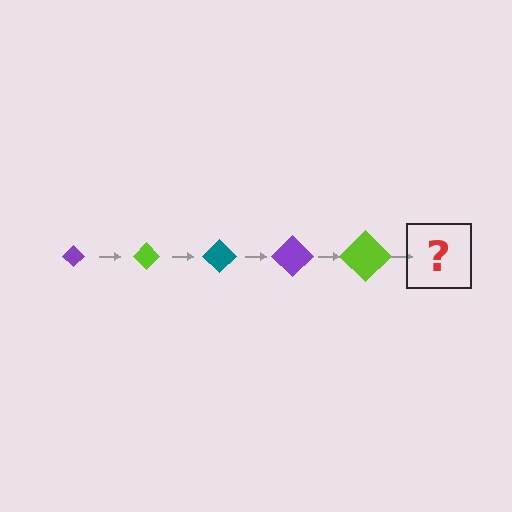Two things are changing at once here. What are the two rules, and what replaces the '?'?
The two rules are that the diamond grows larger each step and the color cycles through purple, lime, and teal. The '?' should be a teal diamond, larger than the previous one.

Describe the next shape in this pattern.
It should be a teal diamond, larger than the previous one.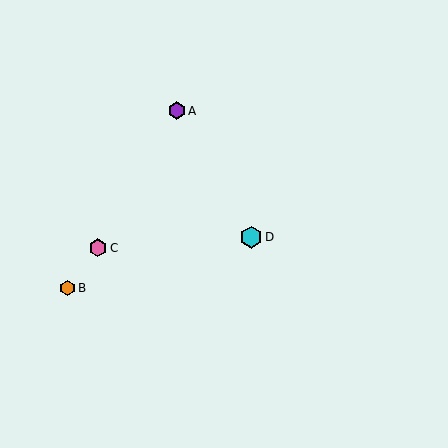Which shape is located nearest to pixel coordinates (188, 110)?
The purple hexagon (labeled A) at (177, 111) is nearest to that location.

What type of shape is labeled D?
Shape D is a cyan hexagon.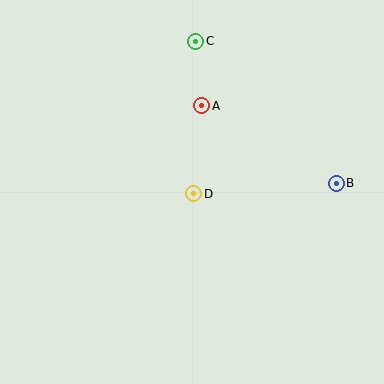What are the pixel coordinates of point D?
Point D is at (194, 194).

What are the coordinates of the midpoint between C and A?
The midpoint between C and A is at (199, 73).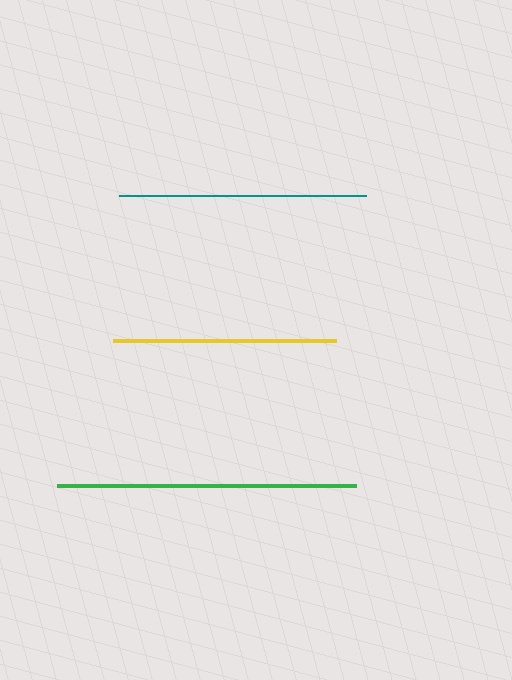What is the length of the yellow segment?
The yellow segment is approximately 223 pixels long.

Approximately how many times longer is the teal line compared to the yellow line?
The teal line is approximately 1.1 times the length of the yellow line.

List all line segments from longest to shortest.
From longest to shortest: green, teal, yellow.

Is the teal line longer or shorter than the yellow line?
The teal line is longer than the yellow line.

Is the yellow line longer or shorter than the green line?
The green line is longer than the yellow line.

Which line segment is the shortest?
The yellow line is the shortest at approximately 223 pixels.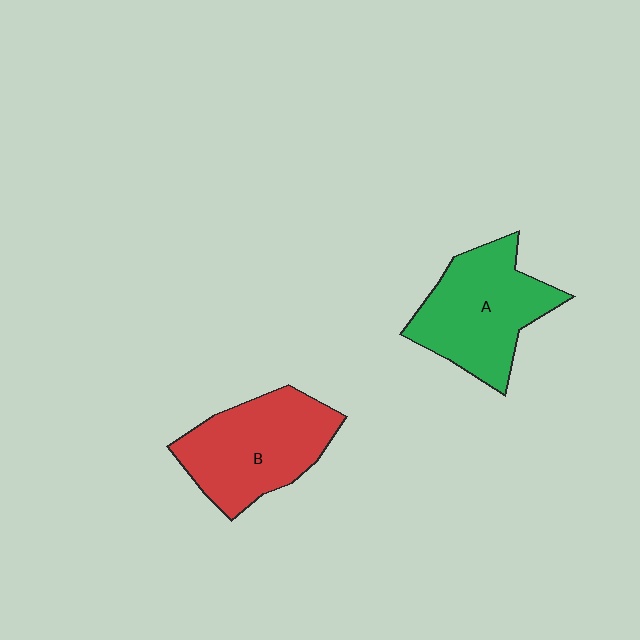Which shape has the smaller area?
Shape A (green).